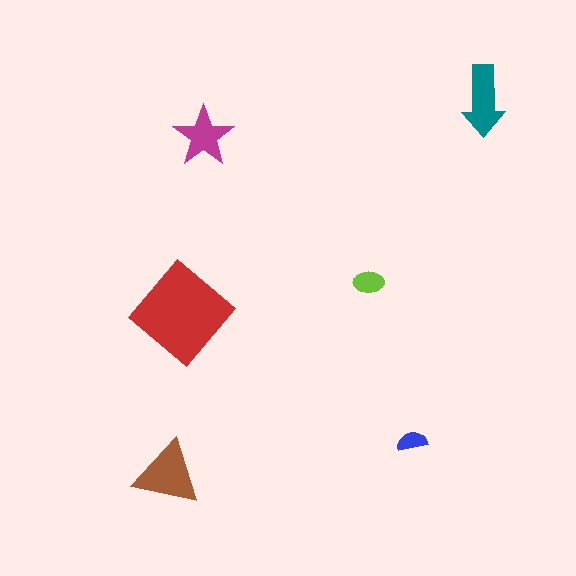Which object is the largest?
The red diamond.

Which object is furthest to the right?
The teal arrow is rightmost.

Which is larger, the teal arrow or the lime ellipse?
The teal arrow.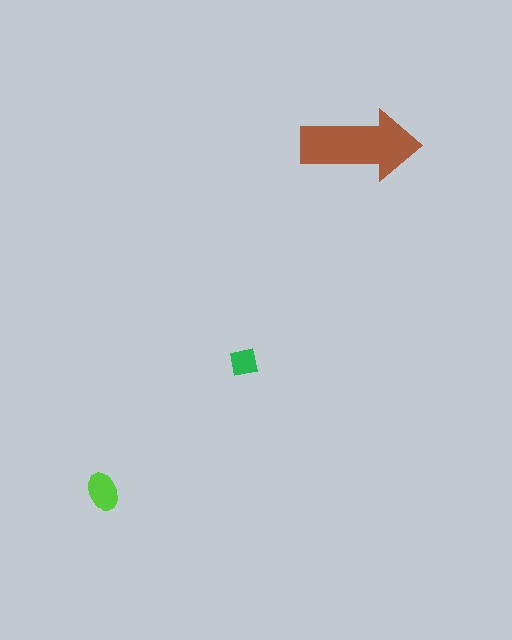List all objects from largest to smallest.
The brown arrow, the lime ellipse, the green square.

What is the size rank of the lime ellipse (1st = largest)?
2nd.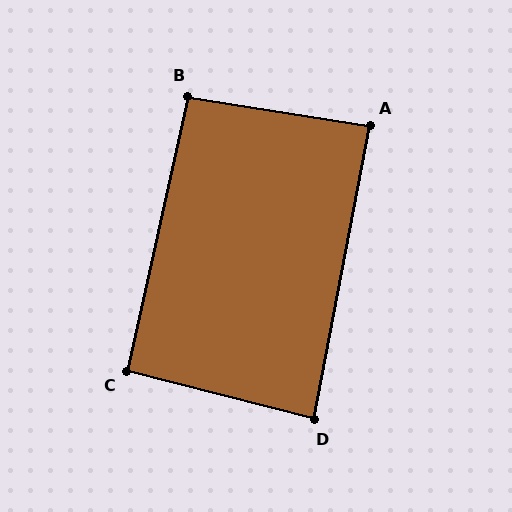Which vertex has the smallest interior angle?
D, at approximately 86 degrees.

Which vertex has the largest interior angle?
B, at approximately 94 degrees.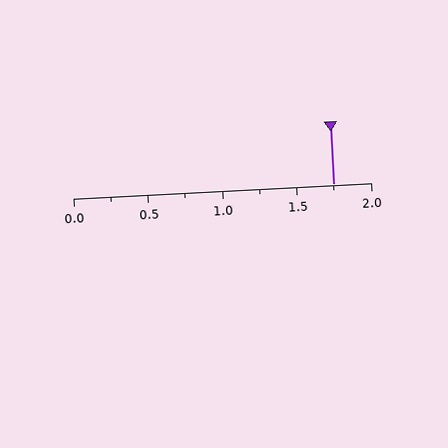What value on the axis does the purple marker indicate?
The marker indicates approximately 1.75.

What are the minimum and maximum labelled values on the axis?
The axis runs from 0.0 to 2.0.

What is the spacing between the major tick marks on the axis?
The major ticks are spaced 0.5 apart.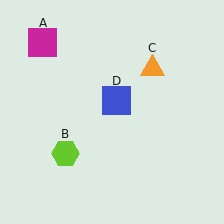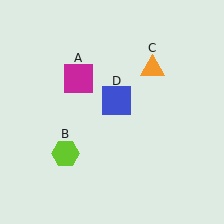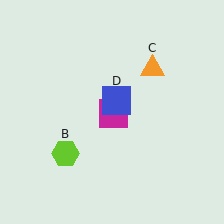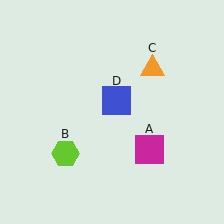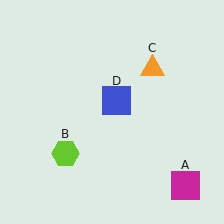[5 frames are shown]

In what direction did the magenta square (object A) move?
The magenta square (object A) moved down and to the right.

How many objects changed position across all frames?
1 object changed position: magenta square (object A).